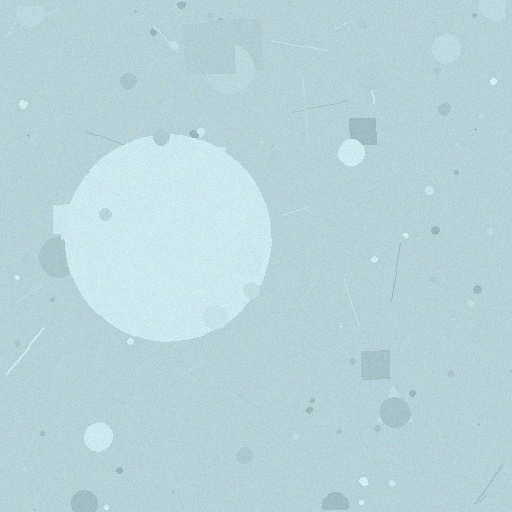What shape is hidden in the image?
A circle is hidden in the image.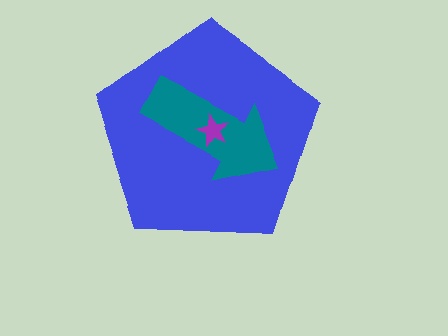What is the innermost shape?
The purple star.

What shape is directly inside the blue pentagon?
The teal arrow.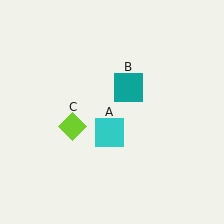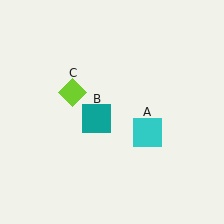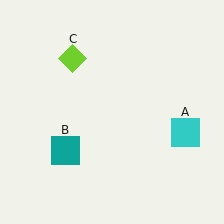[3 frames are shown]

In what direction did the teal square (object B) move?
The teal square (object B) moved down and to the left.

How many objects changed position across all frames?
3 objects changed position: cyan square (object A), teal square (object B), lime diamond (object C).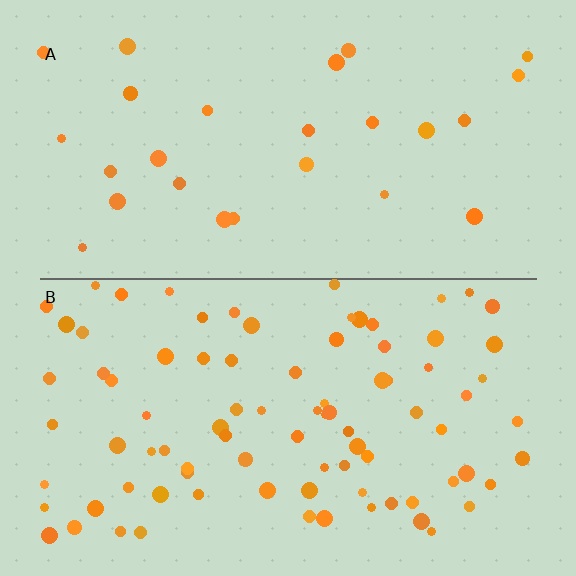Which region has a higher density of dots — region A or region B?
B (the bottom).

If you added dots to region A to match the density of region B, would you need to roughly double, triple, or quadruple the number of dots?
Approximately triple.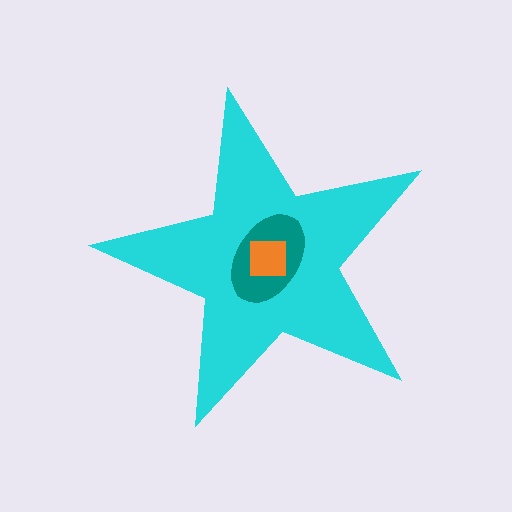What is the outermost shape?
The cyan star.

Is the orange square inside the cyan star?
Yes.